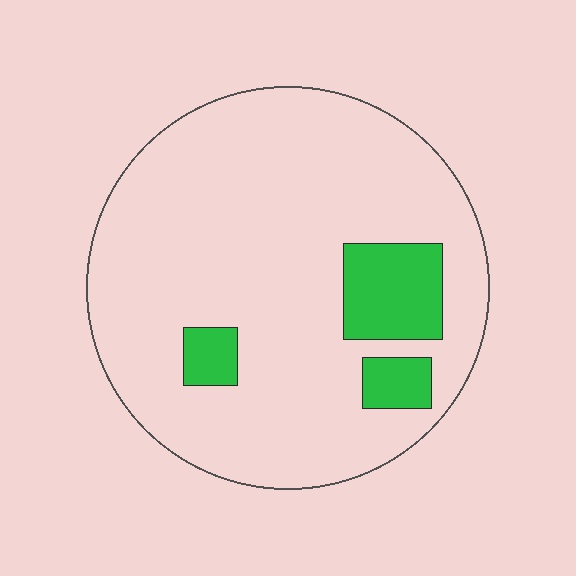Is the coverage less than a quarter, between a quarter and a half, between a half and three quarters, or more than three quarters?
Less than a quarter.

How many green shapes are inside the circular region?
3.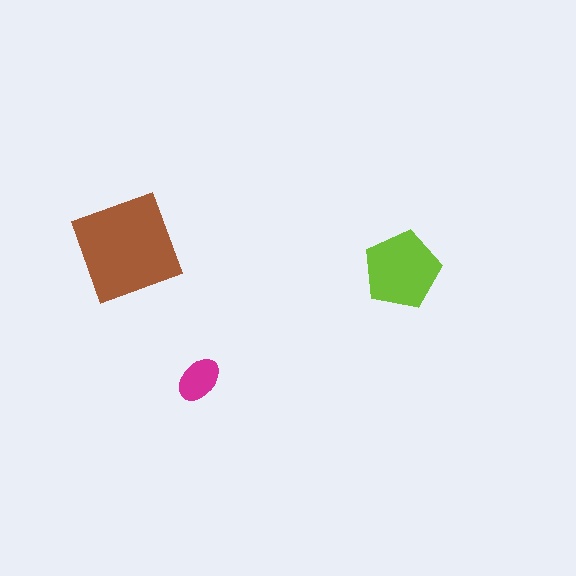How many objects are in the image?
There are 3 objects in the image.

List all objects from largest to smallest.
The brown square, the lime pentagon, the magenta ellipse.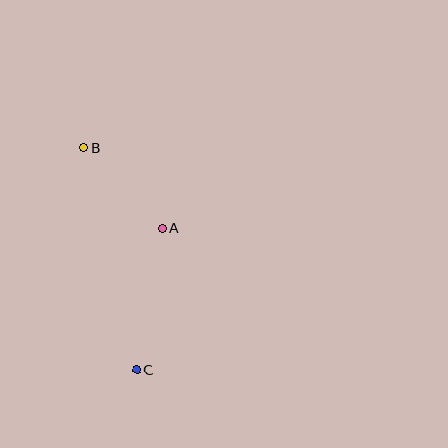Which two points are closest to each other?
Points A and B are closest to each other.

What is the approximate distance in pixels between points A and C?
The distance between A and C is approximately 144 pixels.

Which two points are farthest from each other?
Points B and C are farthest from each other.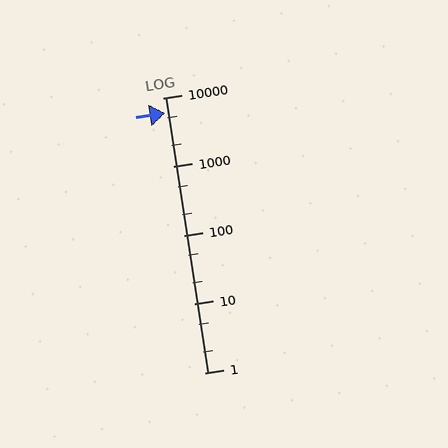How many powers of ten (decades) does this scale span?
The scale spans 4 decades, from 1 to 10000.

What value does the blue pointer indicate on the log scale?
The pointer indicates approximately 6000.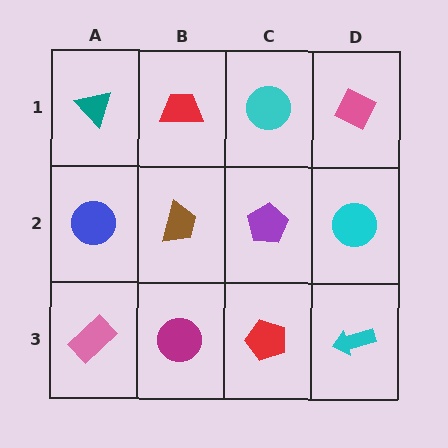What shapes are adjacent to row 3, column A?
A blue circle (row 2, column A), a magenta circle (row 3, column B).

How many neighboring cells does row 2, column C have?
4.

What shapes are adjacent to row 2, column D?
A pink diamond (row 1, column D), a cyan arrow (row 3, column D), a purple pentagon (row 2, column C).